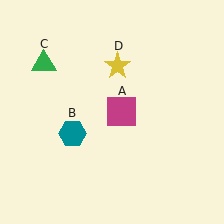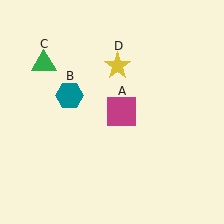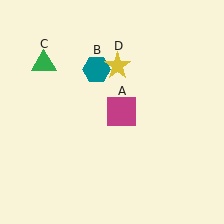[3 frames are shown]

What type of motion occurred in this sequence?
The teal hexagon (object B) rotated clockwise around the center of the scene.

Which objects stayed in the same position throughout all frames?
Magenta square (object A) and green triangle (object C) and yellow star (object D) remained stationary.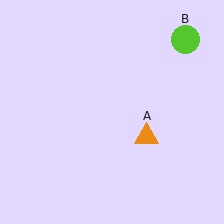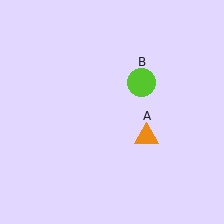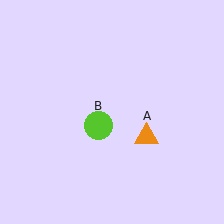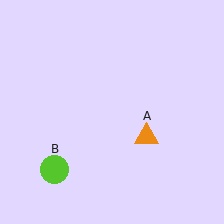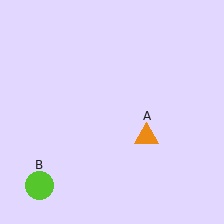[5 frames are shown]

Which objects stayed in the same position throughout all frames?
Orange triangle (object A) remained stationary.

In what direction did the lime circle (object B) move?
The lime circle (object B) moved down and to the left.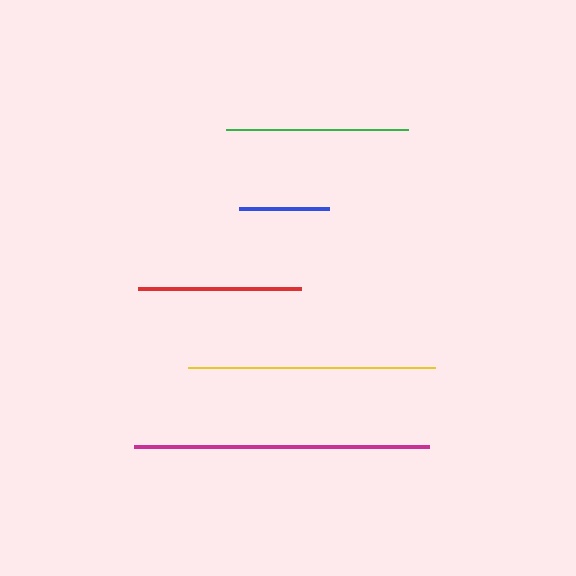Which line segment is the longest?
The magenta line is the longest at approximately 295 pixels.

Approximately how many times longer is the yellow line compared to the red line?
The yellow line is approximately 1.5 times the length of the red line.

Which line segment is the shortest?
The blue line is the shortest at approximately 90 pixels.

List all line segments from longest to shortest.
From longest to shortest: magenta, yellow, green, red, blue.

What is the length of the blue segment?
The blue segment is approximately 90 pixels long.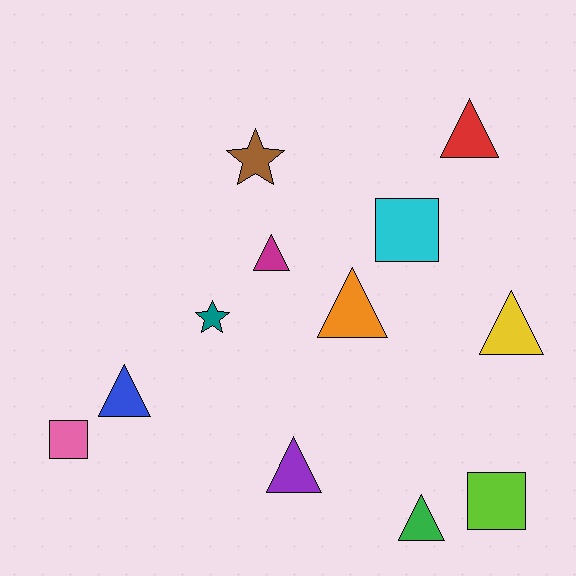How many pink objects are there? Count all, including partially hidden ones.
There is 1 pink object.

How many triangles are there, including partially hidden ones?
There are 7 triangles.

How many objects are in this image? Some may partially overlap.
There are 12 objects.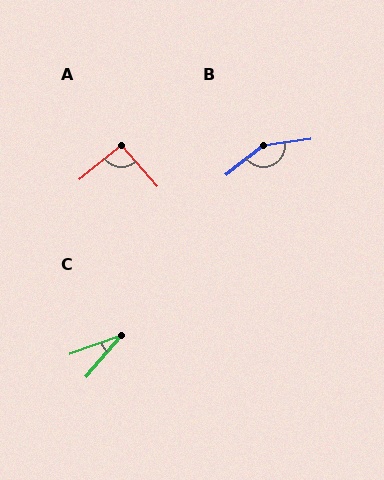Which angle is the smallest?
C, at approximately 30 degrees.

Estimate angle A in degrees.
Approximately 92 degrees.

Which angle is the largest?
B, at approximately 150 degrees.